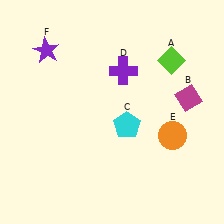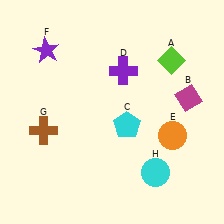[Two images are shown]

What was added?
A brown cross (G), a cyan circle (H) were added in Image 2.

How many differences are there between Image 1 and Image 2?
There are 2 differences between the two images.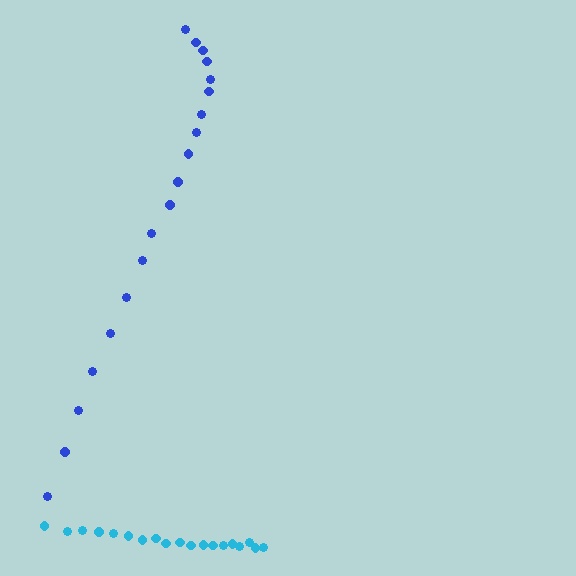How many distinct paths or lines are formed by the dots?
There are 2 distinct paths.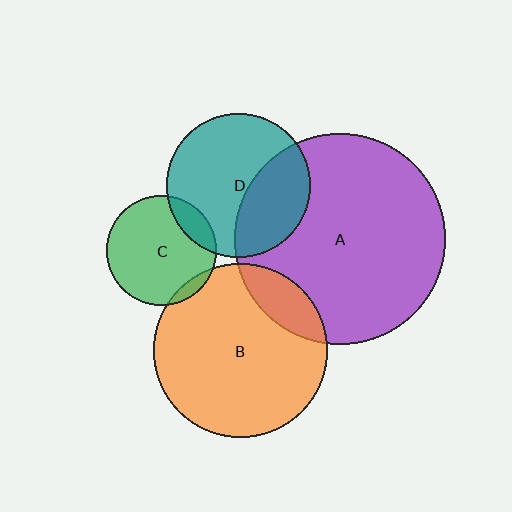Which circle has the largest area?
Circle A (purple).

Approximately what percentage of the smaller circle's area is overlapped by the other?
Approximately 15%.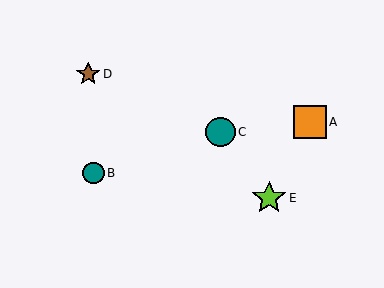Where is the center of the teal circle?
The center of the teal circle is at (220, 132).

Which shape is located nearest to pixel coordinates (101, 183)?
The teal circle (labeled B) at (93, 173) is nearest to that location.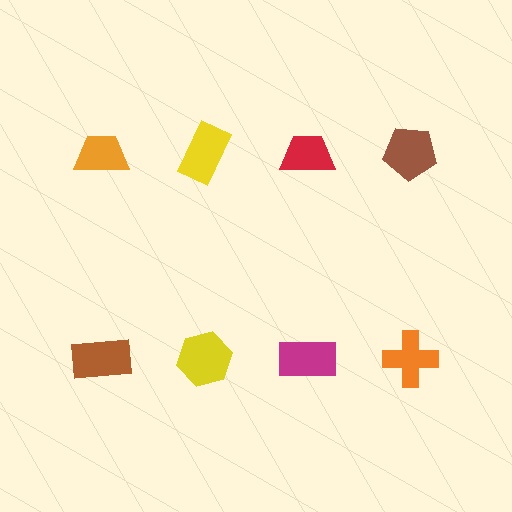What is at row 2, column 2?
A yellow hexagon.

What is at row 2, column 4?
An orange cross.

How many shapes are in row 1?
4 shapes.